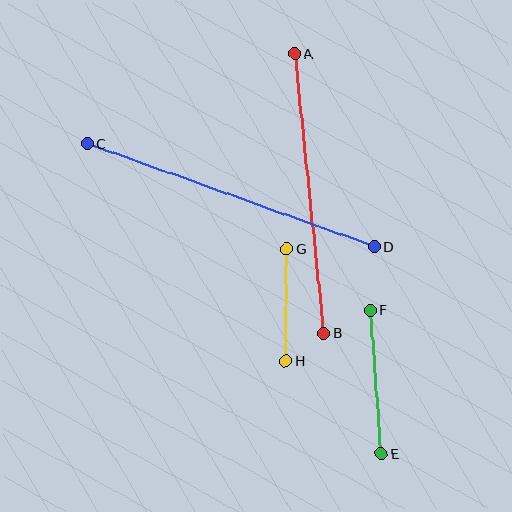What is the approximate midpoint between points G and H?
The midpoint is at approximately (286, 305) pixels.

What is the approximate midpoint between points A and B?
The midpoint is at approximately (309, 193) pixels.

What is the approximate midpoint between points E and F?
The midpoint is at approximately (376, 382) pixels.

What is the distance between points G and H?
The distance is approximately 112 pixels.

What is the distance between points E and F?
The distance is approximately 144 pixels.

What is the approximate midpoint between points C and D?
The midpoint is at approximately (231, 195) pixels.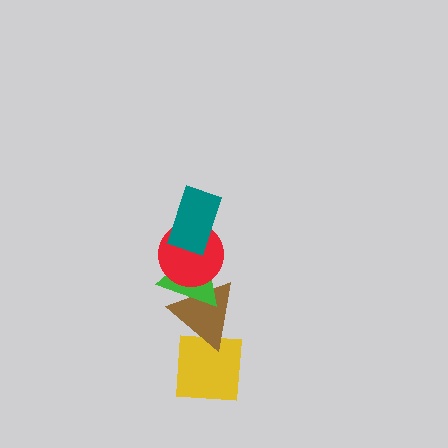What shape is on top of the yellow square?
The brown triangle is on top of the yellow square.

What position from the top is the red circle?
The red circle is 2nd from the top.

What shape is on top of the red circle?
The teal rectangle is on top of the red circle.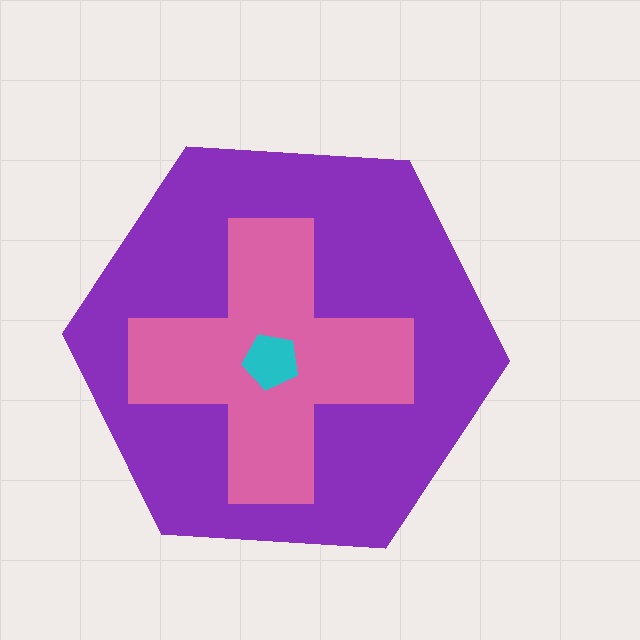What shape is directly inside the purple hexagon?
The pink cross.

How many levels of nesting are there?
3.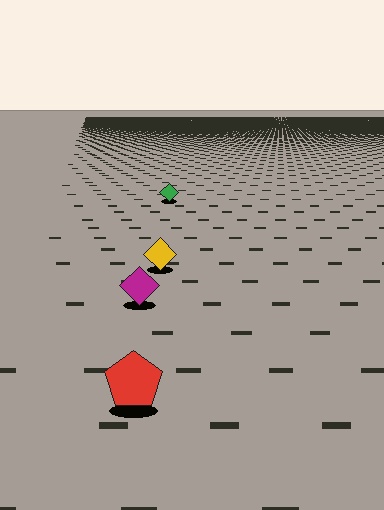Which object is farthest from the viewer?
The green diamond is farthest from the viewer. It appears smaller and the ground texture around it is denser.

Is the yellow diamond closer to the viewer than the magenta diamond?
No. The magenta diamond is closer — you can tell from the texture gradient: the ground texture is coarser near it.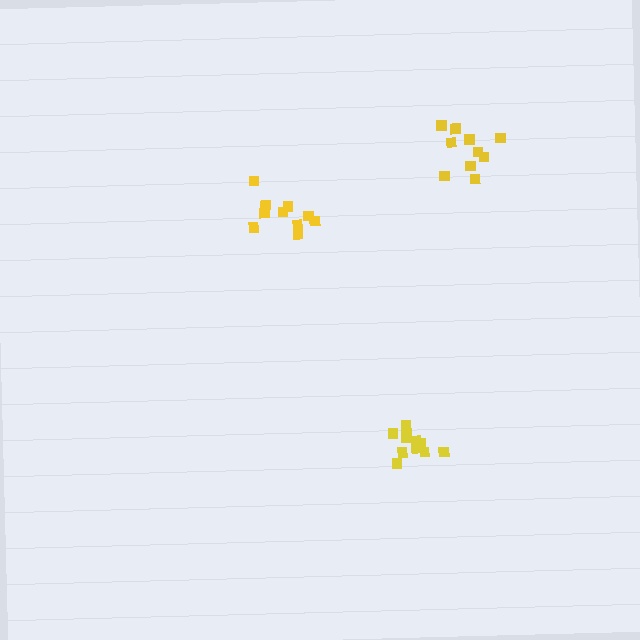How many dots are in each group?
Group 1: 10 dots, Group 2: 10 dots, Group 3: 11 dots (31 total).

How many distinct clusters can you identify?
There are 3 distinct clusters.